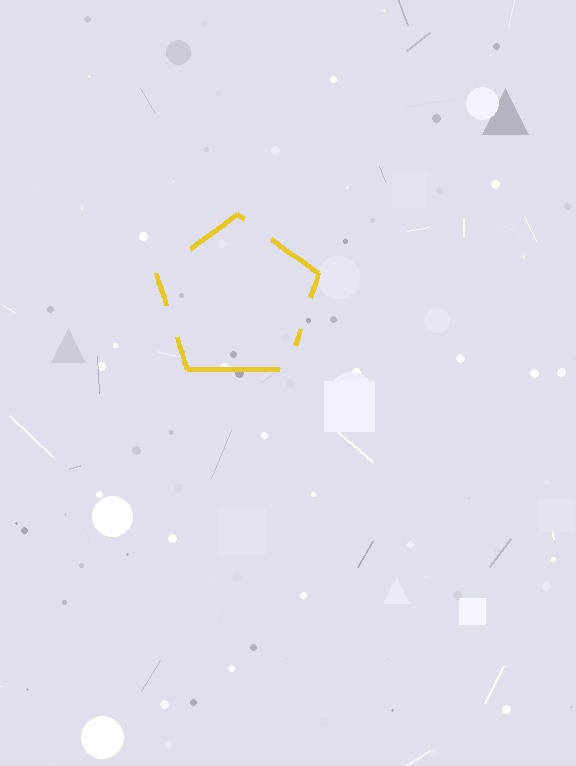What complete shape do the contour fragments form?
The contour fragments form a pentagon.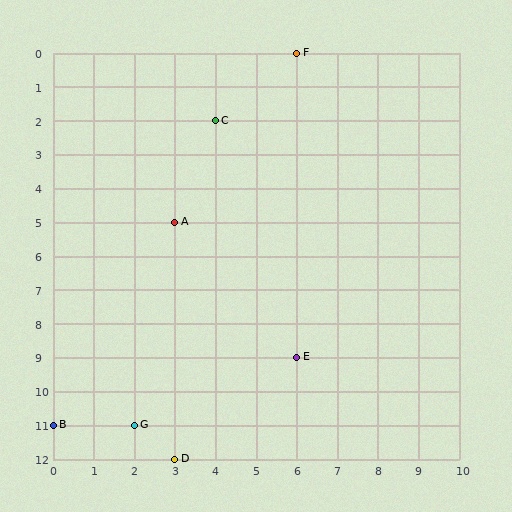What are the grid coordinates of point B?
Point B is at grid coordinates (0, 11).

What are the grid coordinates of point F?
Point F is at grid coordinates (6, 0).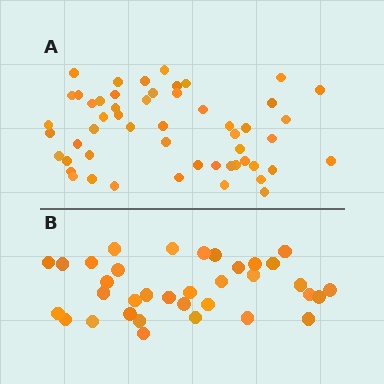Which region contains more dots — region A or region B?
Region A (the top region) has more dots.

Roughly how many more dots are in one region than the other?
Region A has approximately 20 more dots than region B.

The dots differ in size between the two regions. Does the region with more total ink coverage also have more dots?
No. Region B has more total ink coverage because its dots are larger, but region A actually contains more individual dots. Total area can be misleading — the number of items is what matters here.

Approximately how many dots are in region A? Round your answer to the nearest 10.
About 50 dots. (The exact count is 53, which rounds to 50.)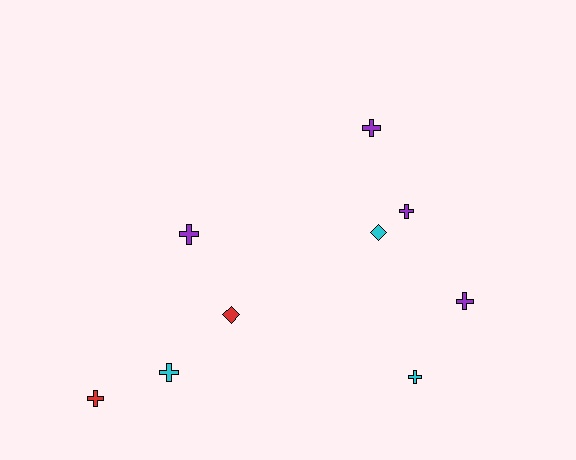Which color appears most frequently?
Purple, with 4 objects.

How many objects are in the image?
There are 9 objects.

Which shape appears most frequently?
Cross, with 7 objects.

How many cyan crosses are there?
There are 2 cyan crosses.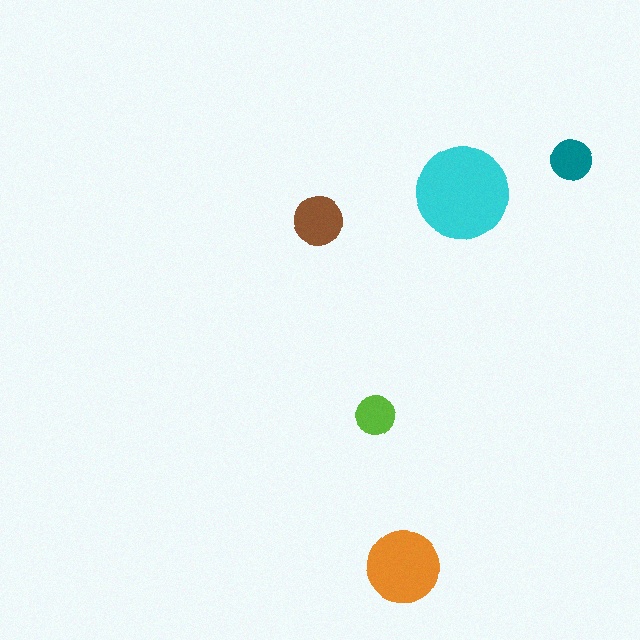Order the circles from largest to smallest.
the cyan one, the orange one, the brown one, the teal one, the lime one.